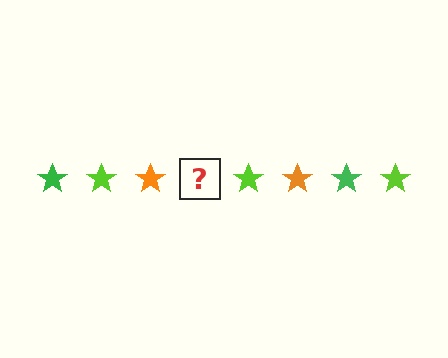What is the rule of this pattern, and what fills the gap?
The rule is that the pattern cycles through green, lime, orange stars. The gap should be filled with a green star.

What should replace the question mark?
The question mark should be replaced with a green star.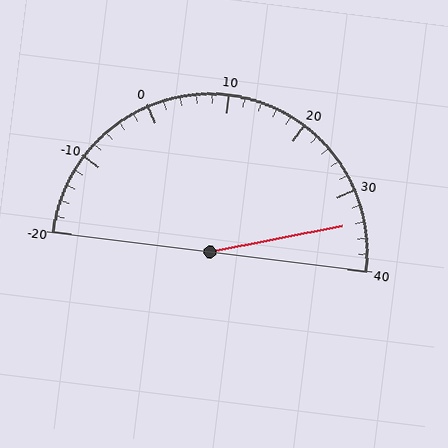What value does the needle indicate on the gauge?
The needle indicates approximately 34.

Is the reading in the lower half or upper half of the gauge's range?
The reading is in the upper half of the range (-20 to 40).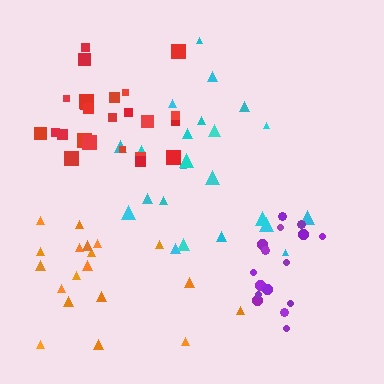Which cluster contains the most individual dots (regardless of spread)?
Red (24).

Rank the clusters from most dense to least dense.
purple, red, cyan, orange.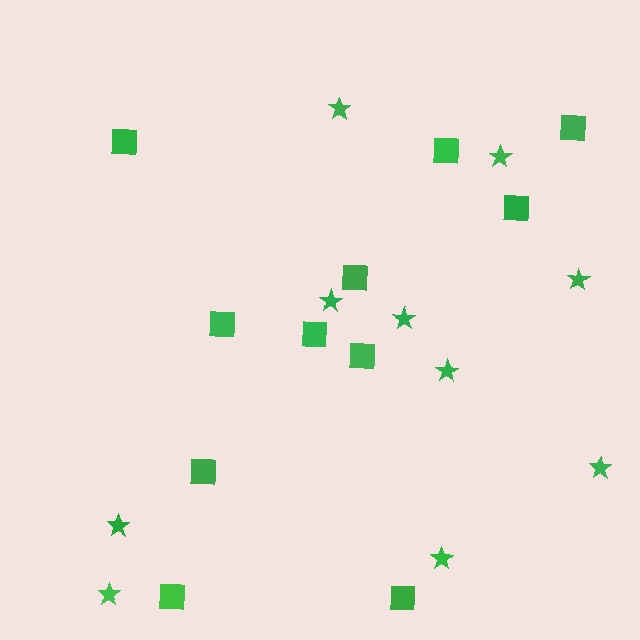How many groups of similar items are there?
There are 2 groups: one group of squares (11) and one group of stars (10).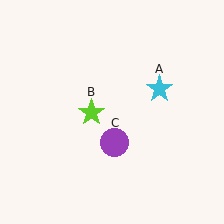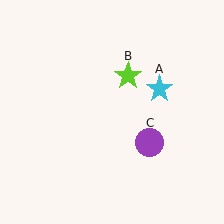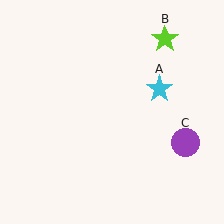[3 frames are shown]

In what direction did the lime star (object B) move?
The lime star (object B) moved up and to the right.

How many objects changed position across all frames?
2 objects changed position: lime star (object B), purple circle (object C).